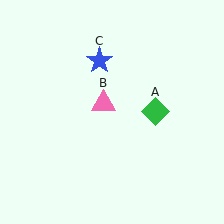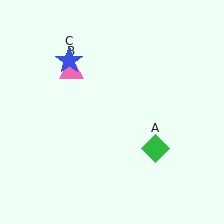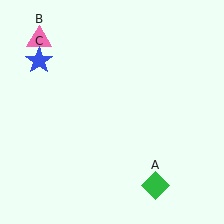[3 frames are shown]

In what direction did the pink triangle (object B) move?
The pink triangle (object B) moved up and to the left.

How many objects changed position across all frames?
3 objects changed position: green diamond (object A), pink triangle (object B), blue star (object C).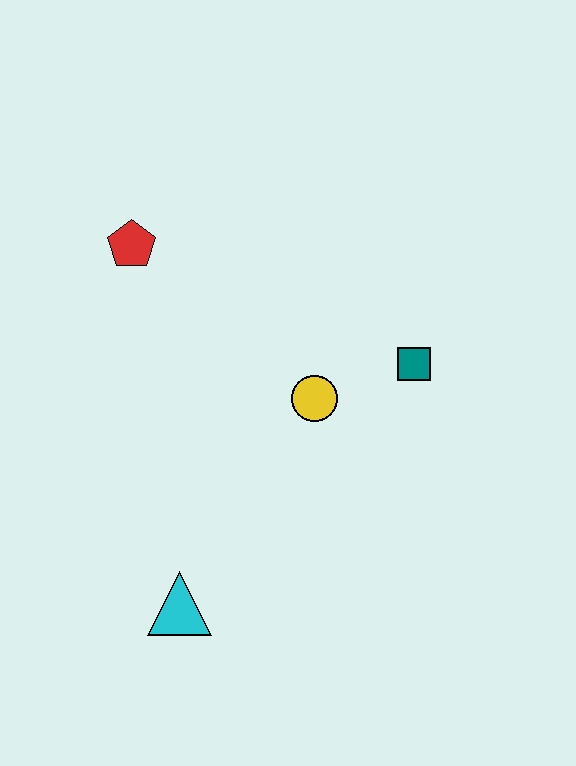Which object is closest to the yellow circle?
The teal square is closest to the yellow circle.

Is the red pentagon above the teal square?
Yes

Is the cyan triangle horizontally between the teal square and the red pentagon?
Yes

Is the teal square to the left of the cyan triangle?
No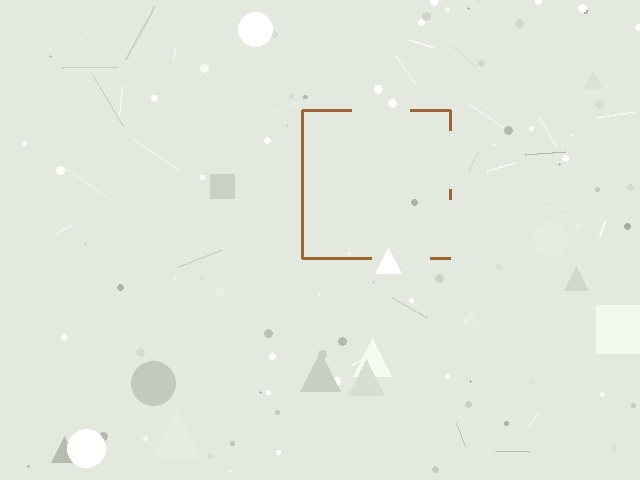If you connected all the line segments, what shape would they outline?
They would outline a square.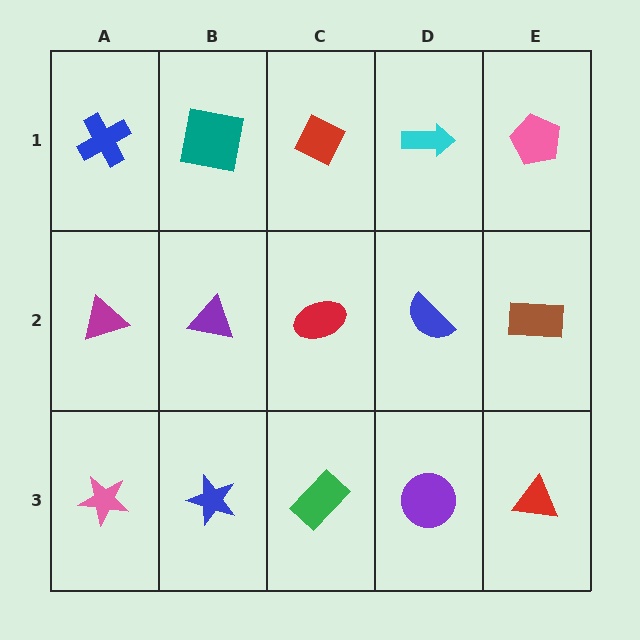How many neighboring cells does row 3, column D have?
3.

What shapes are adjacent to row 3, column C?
A red ellipse (row 2, column C), a blue star (row 3, column B), a purple circle (row 3, column D).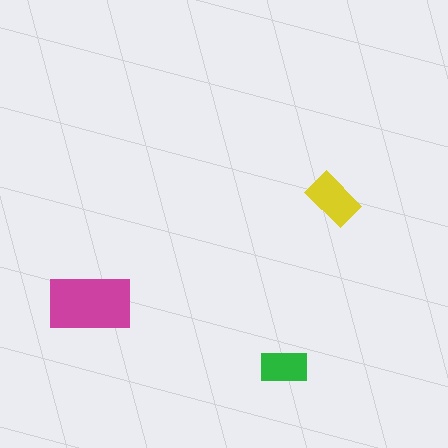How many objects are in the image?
There are 3 objects in the image.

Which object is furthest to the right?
The yellow rectangle is rightmost.